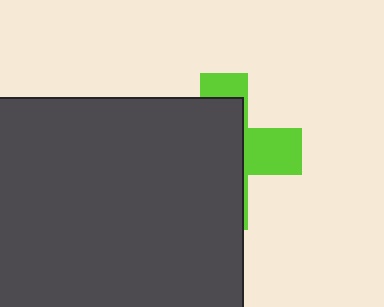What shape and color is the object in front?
The object in front is a dark gray square.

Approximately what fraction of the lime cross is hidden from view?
Roughly 66% of the lime cross is hidden behind the dark gray square.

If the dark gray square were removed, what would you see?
You would see the complete lime cross.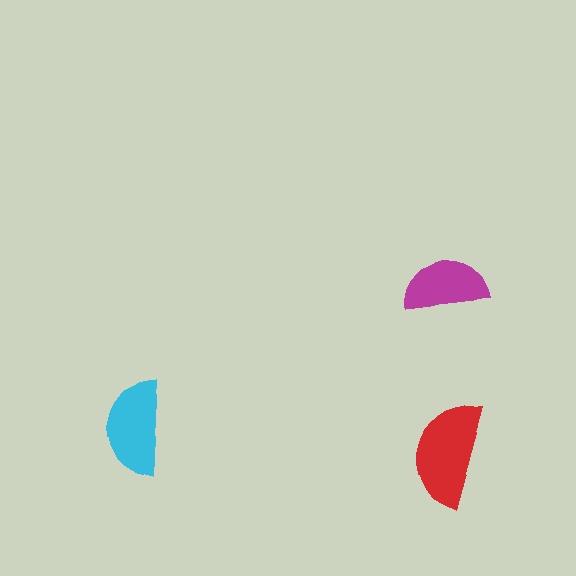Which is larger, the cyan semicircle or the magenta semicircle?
The cyan one.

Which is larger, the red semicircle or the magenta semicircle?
The red one.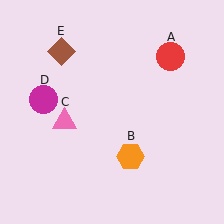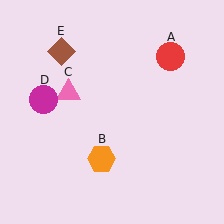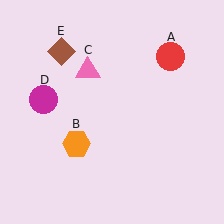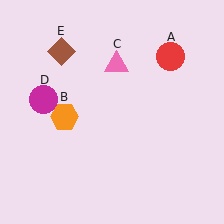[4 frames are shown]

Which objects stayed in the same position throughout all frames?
Red circle (object A) and magenta circle (object D) and brown diamond (object E) remained stationary.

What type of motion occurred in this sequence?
The orange hexagon (object B), pink triangle (object C) rotated clockwise around the center of the scene.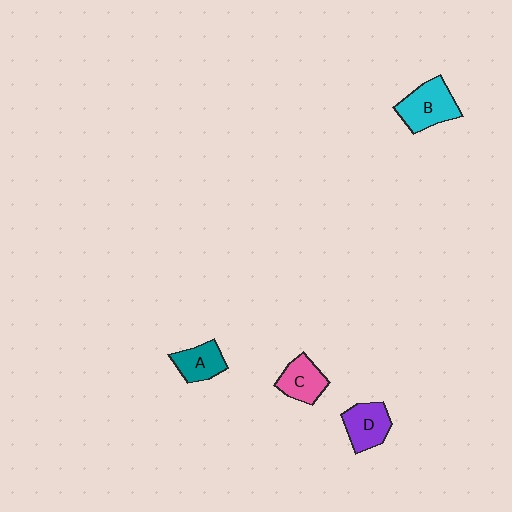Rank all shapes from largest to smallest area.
From largest to smallest: B (cyan), D (purple), C (pink), A (teal).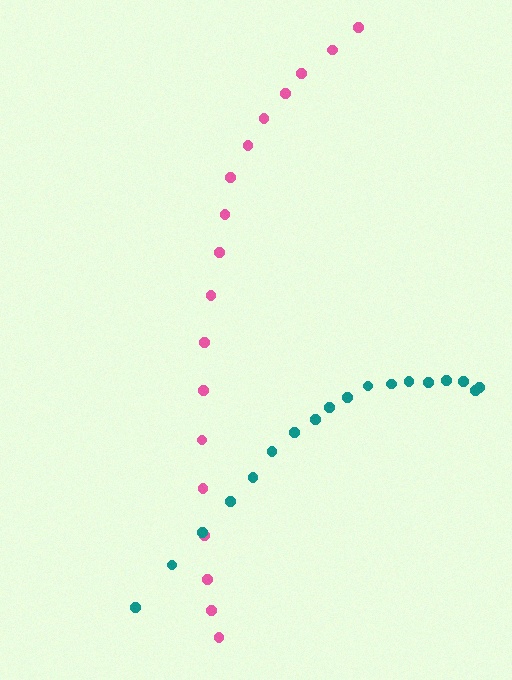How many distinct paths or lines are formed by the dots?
There are 2 distinct paths.